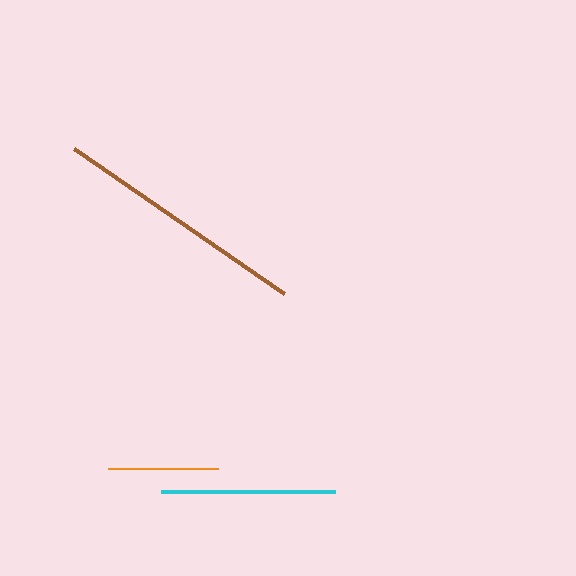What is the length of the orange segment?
The orange segment is approximately 110 pixels long.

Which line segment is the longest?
The brown line is the longest at approximately 256 pixels.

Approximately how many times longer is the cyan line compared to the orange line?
The cyan line is approximately 1.6 times the length of the orange line.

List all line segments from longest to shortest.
From longest to shortest: brown, cyan, orange.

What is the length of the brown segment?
The brown segment is approximately 256 pixels long.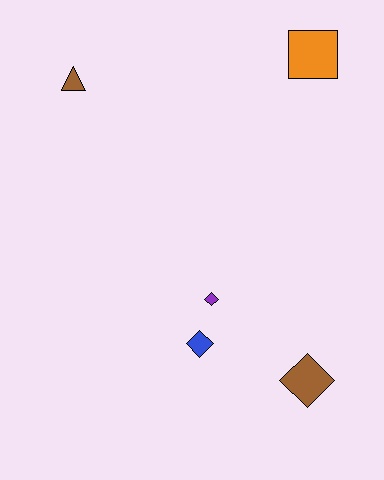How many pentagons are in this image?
There are no pentagons.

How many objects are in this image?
There are 5 objects.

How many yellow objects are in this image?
There are no yellow objects.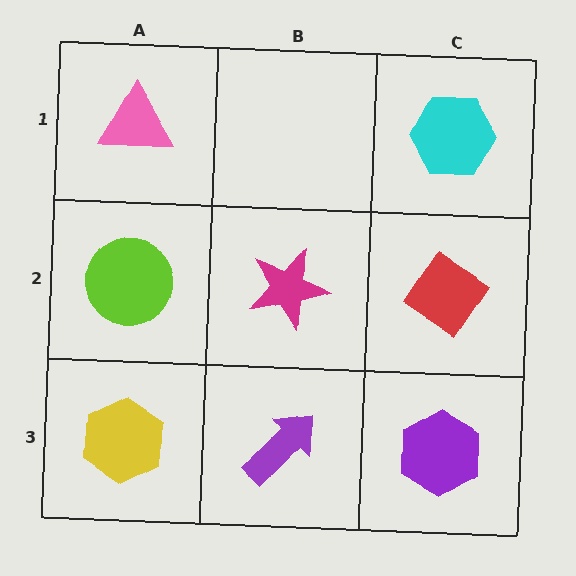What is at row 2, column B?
A magenta star.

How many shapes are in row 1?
2 shapes.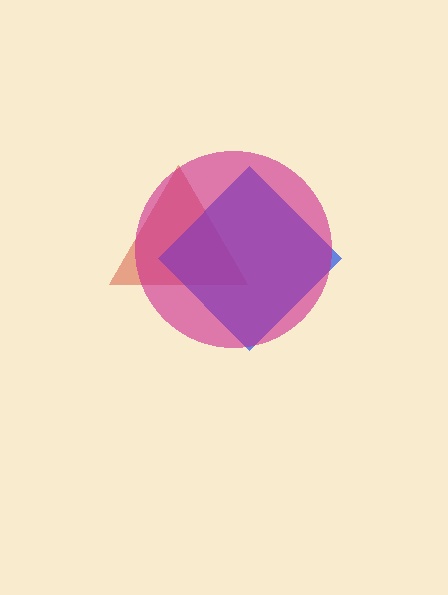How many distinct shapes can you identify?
There are 3 distinct shapes: a red triangle, a blue diamond, a magenta circle.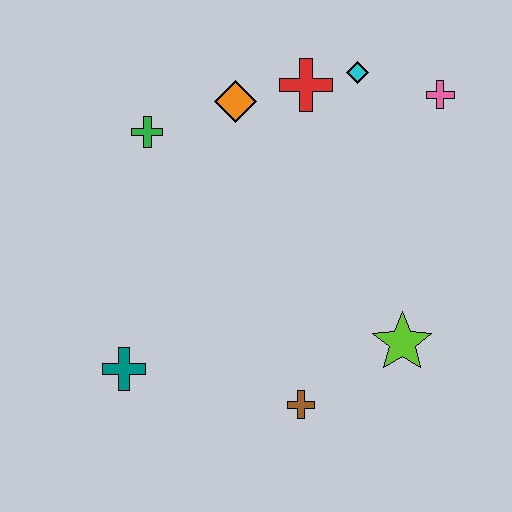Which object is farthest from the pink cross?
The teal cross is farthest from the pink cross.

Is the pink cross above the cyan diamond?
No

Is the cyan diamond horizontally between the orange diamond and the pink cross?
Yes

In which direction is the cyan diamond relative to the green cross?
The cyan diamond is to the right of the green cross.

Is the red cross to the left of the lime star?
Yes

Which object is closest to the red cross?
The cyan diamond is closest to the red cross.